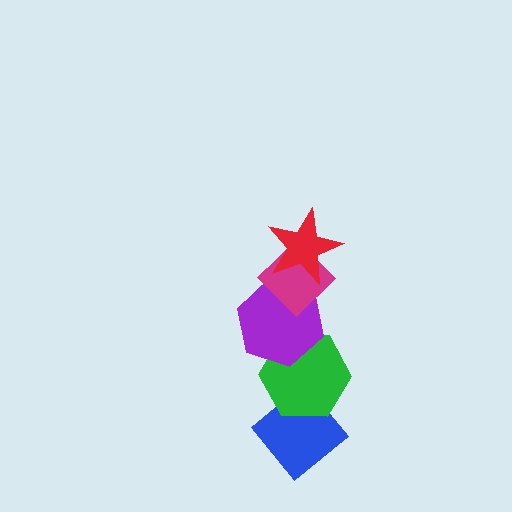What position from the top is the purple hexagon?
The purple hexagon is 3rd from the top.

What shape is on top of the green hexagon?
The purple hexagon is on top of the green hexagon.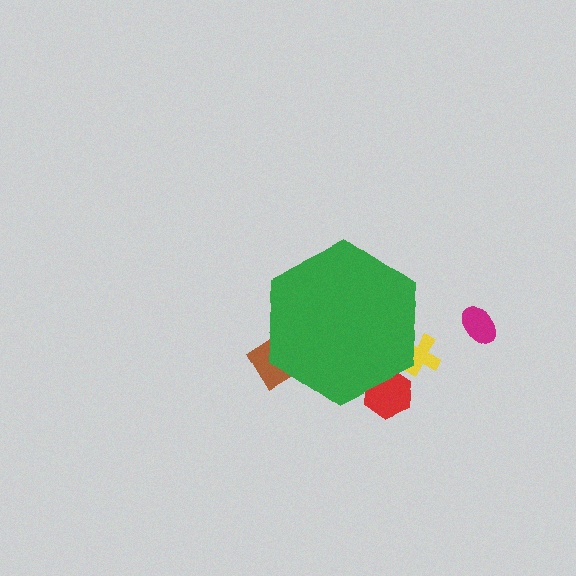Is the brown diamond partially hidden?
Yes, the brown diamond is partially hidden behind the green hexagon.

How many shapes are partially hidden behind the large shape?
3 shapes are partially hidden.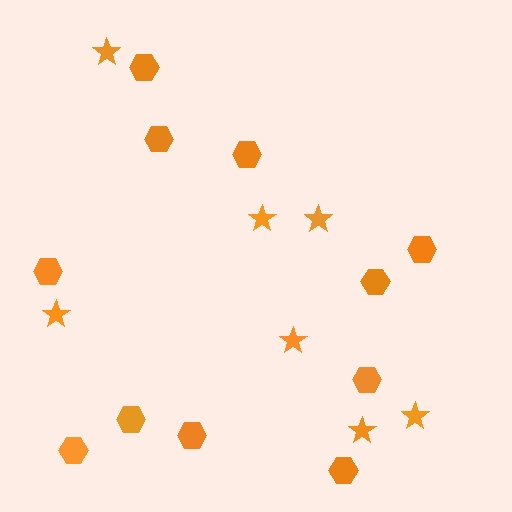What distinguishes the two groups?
There are 2 groups: one group of stars (7) and one group of hexagons (11).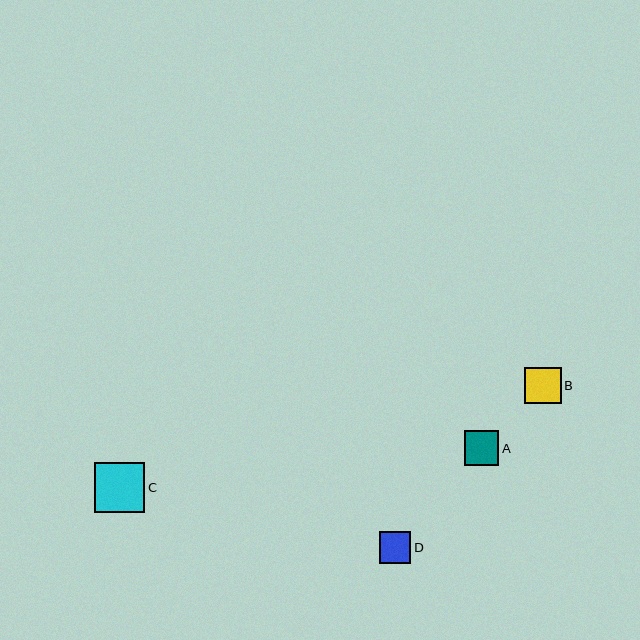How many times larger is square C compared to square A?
Square C is approximately 1.5 times the size of square A.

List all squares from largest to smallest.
From largest to smallest: C, B, A, D.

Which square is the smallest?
Square D is the smallest with a size of approximately 31 pixels.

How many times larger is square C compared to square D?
Square C is approximately 1.6 times the size of square D.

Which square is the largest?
Square C is the largest with a size of approximately 50 pixels.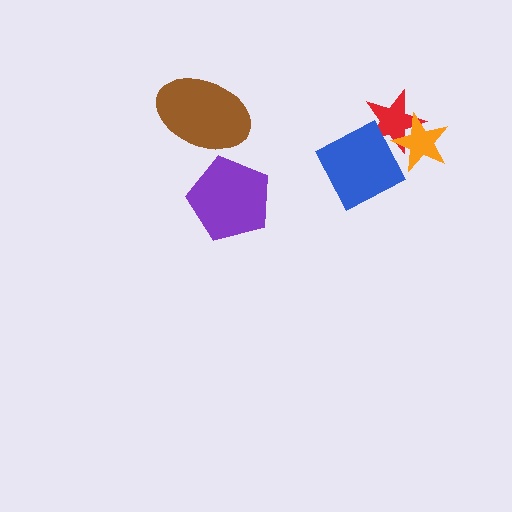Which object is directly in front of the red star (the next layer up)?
The orange star is directly in front of the red star.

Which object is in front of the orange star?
The blue diamond is in front of the orange star.